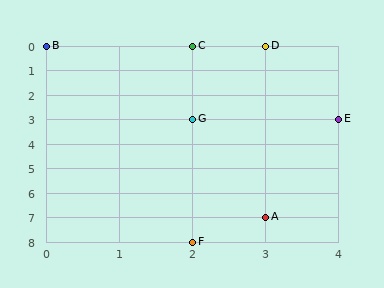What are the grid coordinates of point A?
Point A is at grid coordinates (3, 7).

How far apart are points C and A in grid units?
Points C and A are 1 column and 7 rows apart (about 7.1 grid units diagonally).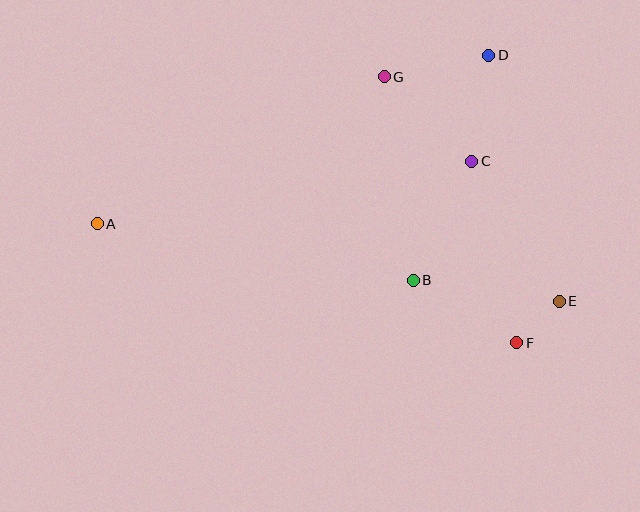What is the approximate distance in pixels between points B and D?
The distance between B and D is approximately 237 pixels.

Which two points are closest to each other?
Points E and F are closest to each other.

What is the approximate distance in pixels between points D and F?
The distance between D and F is approximately 289 pixels.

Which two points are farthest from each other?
Points A and E are farthest from each other.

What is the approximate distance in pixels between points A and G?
The distance between A and G is approximately 322 pixels.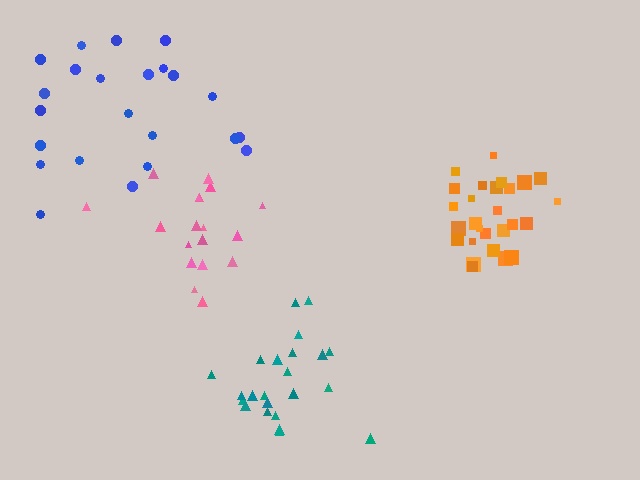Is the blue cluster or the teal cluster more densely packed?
Teal.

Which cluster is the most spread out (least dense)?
Blue.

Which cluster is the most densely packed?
Orange.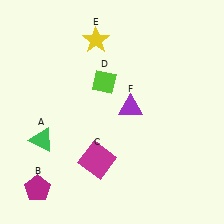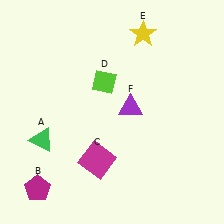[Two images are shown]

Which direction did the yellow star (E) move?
The yellow star (E) moved right.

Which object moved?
The yellow star (E) moved right.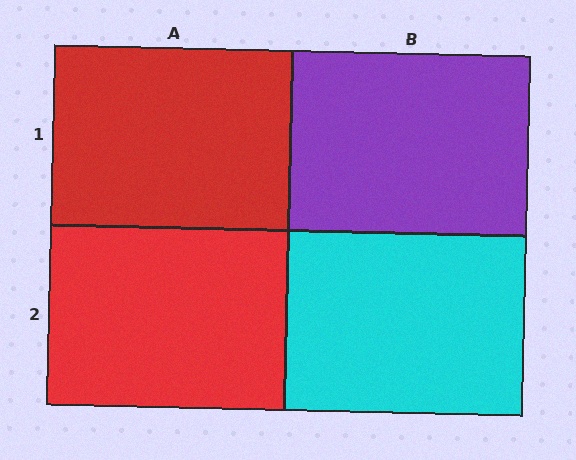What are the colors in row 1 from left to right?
Red, purple.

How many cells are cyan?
1 cell is cyan.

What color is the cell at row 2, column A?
Red.